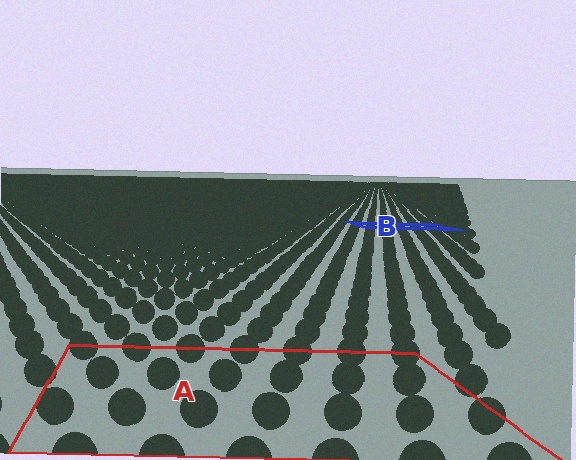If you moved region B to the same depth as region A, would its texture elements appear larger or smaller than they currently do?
They would appear larger. At a closer depth, the same texture elements are projected at a bigger on-screen size.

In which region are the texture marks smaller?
The texture marks are smaller in region B, because it is farther away.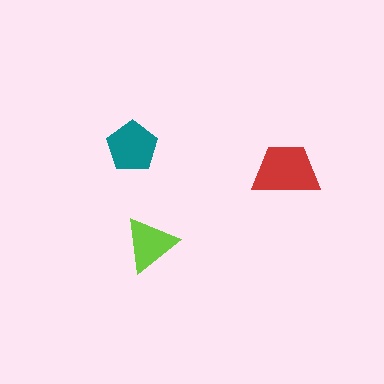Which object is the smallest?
The lime triangle.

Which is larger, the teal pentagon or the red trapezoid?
The red trapezoid.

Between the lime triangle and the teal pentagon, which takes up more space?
The teal pentagon.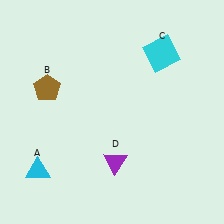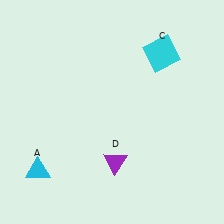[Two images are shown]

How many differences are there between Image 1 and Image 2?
There is 1 difference between the two images.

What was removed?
The brown pentagon (B) was removed in Image 2.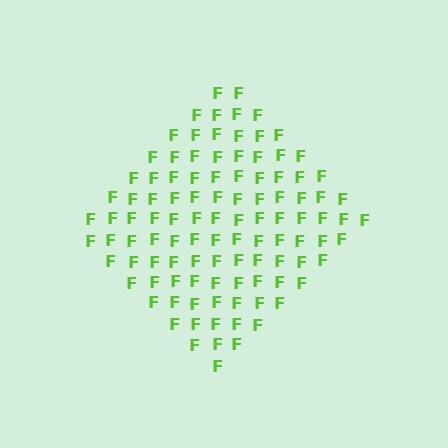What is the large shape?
The large shape is a diamond.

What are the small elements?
The small elements are letter F's.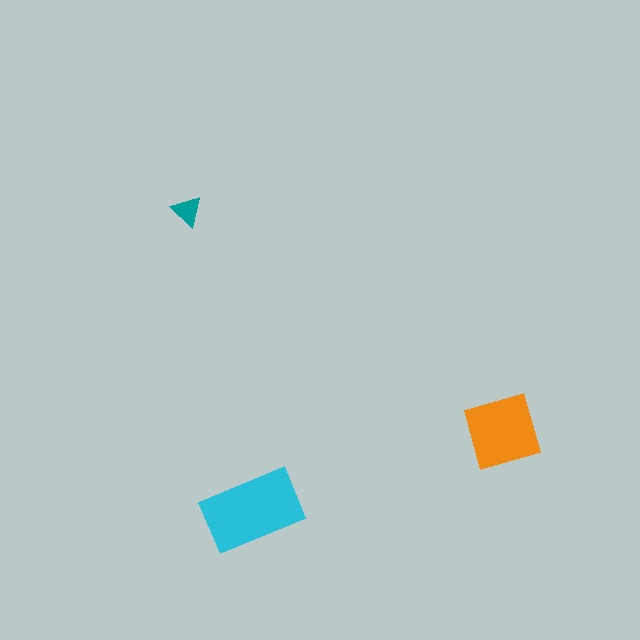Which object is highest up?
The teal triangle is topmost.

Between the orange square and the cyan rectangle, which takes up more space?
The cyan rectangle.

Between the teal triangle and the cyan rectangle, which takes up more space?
The cyan rectangle.